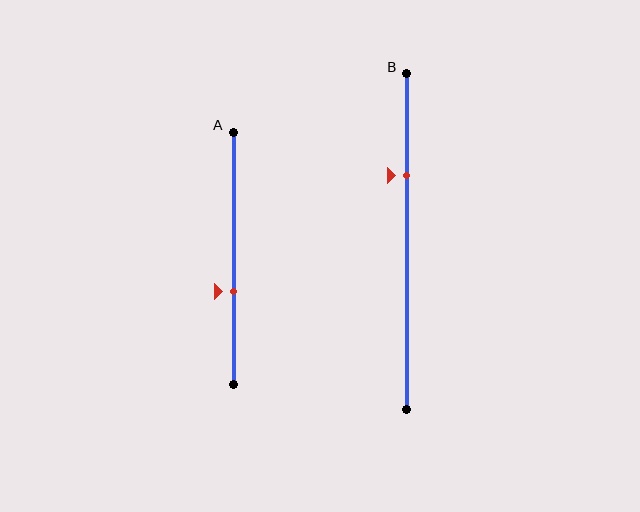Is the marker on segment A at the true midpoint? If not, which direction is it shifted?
No, the marker on segment A is shifted downward by about 13% of the segment length.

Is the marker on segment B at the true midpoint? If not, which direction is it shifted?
No, the marker on segment B is shifted upward by about 20% of the segment length.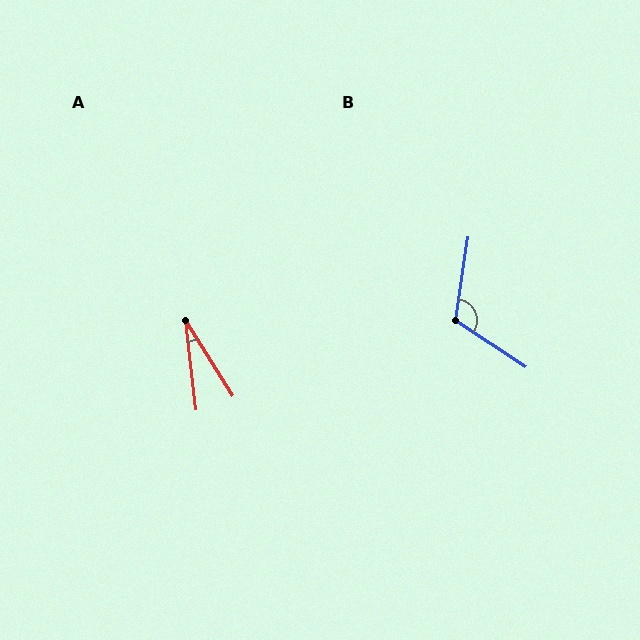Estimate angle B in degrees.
Approximately 115 degrees.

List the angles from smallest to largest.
A (25°), B (115°).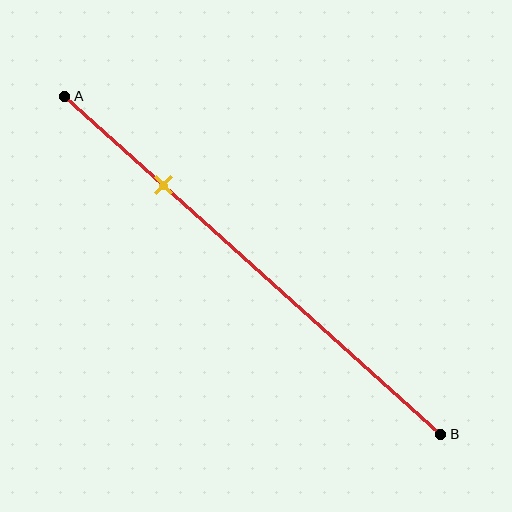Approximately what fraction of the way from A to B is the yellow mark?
The yellow mark is approximately 25% of the way from A to B.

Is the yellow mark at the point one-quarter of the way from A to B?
Yes, the mark is approximately at the one-quarter point.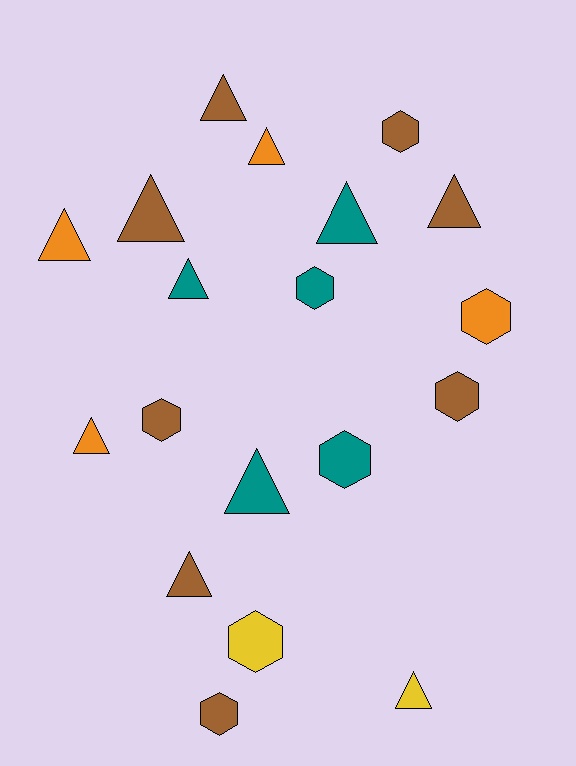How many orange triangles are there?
There are 3 orange triangles.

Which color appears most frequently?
Brown, with 8 objects.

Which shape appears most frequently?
Triangle, with 11 objects.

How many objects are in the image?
There are 19 objects.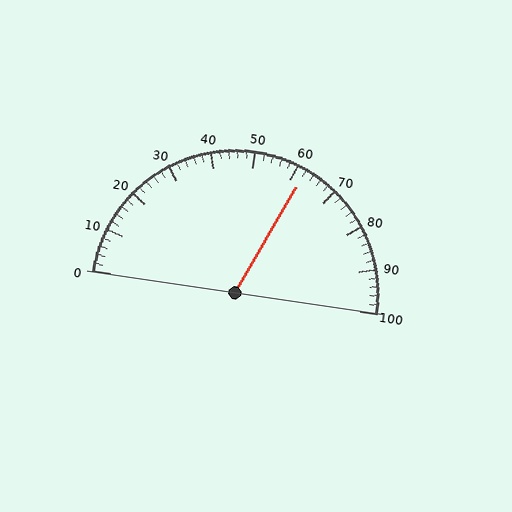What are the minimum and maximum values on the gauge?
The gauge ranges from 0 to 100.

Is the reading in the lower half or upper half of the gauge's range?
The reading is in the upper half of the range (0 to 100).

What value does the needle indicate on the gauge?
The needle indicates approximately 62.